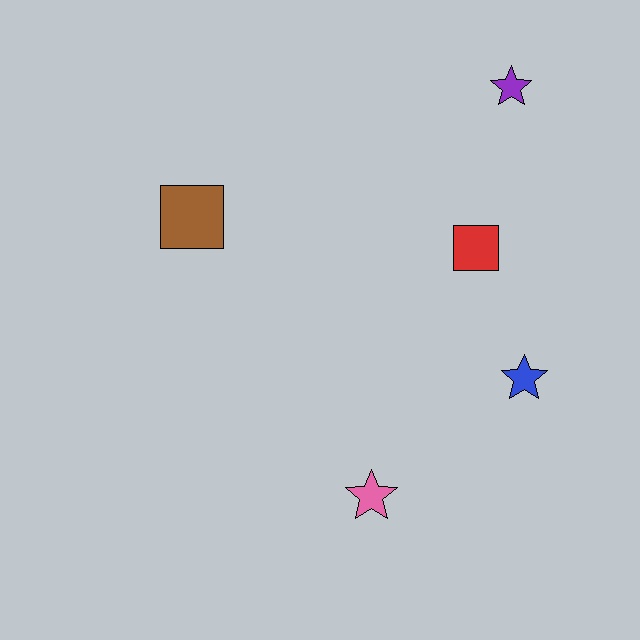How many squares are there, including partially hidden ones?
There are 2 squares.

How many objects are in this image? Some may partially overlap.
There are 5 objects.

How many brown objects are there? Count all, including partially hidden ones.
There is 1 brown object.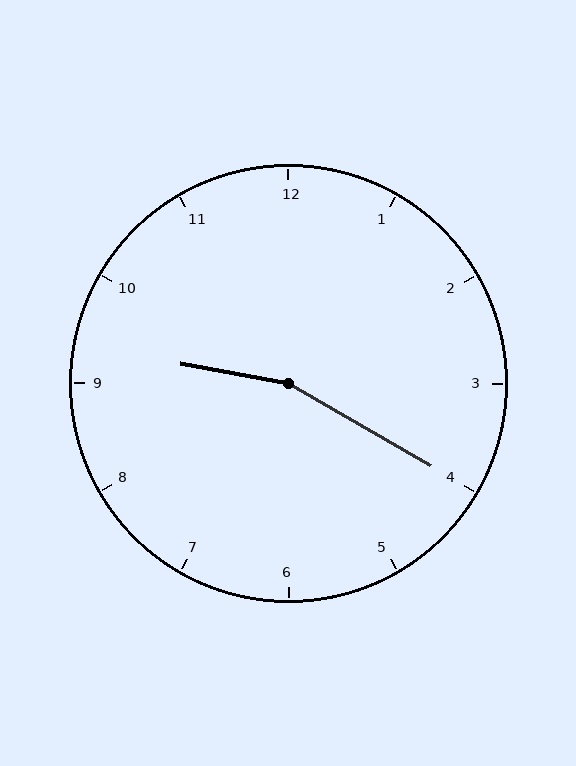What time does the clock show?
9:20.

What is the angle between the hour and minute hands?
Approximately 160 degrees.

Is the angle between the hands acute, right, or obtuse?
It is obtuse.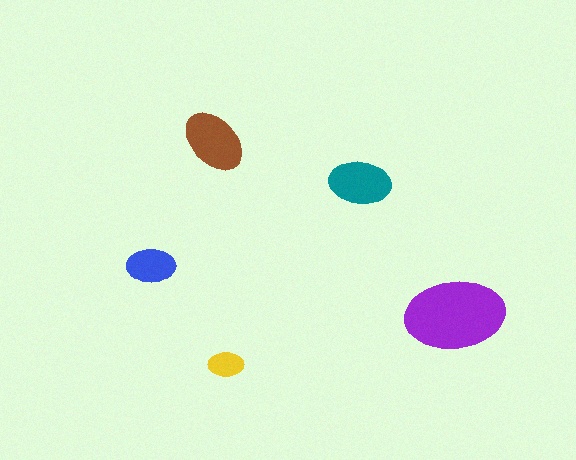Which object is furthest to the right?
The purple ellipse is rightmost.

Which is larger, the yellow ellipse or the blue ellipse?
The blue one.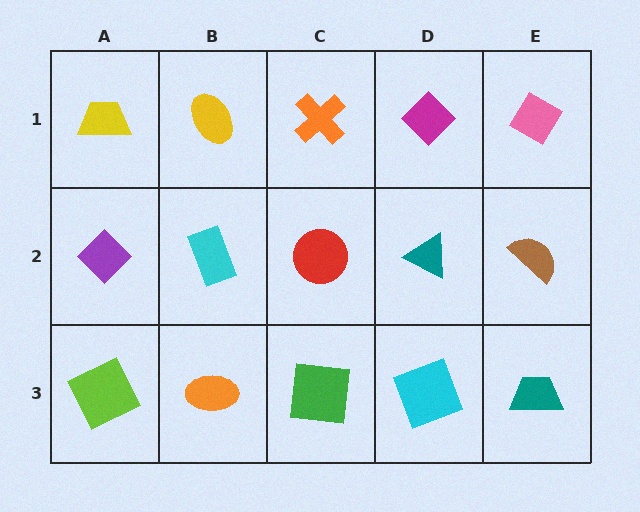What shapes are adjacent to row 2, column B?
A yellow ellipse (row 1, column B), an orange ellipse (row 3, column B), a purple diamond (row 2, column A), a red circle (row 2, column C).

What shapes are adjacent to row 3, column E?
A brown semicircle (row 2, column E), a cyan square (row 3, column D).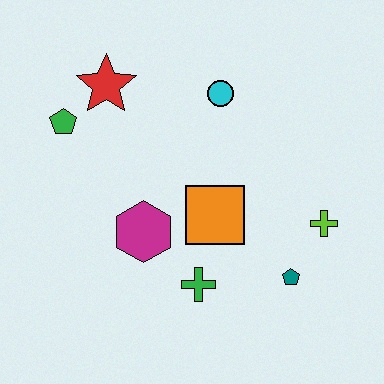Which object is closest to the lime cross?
The teal pentagon is closest to the lime cross.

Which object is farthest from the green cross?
The red star is farthest from the green cross.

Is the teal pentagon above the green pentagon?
No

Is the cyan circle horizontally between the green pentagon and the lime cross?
Yes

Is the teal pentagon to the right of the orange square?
Yes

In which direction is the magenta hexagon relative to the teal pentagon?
The magenta hexagon is to the left of the teal pentagon.